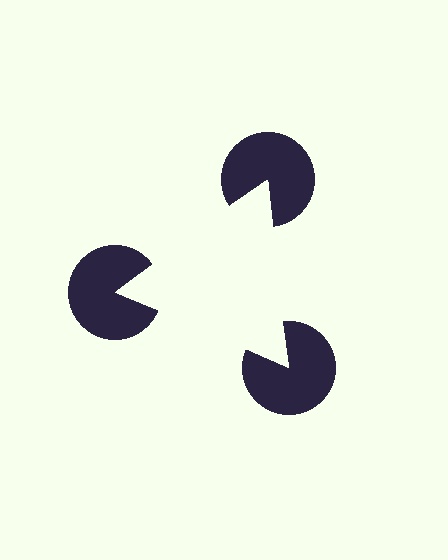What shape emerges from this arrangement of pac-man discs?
An illusory triangle — its edges are inferred from the aligned wedge cuts in the pac-man discs, not physically drawn.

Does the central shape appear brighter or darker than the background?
It typically appears slightly brighter than the background, even though no actual brightness change is drawn.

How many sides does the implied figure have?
3 sides.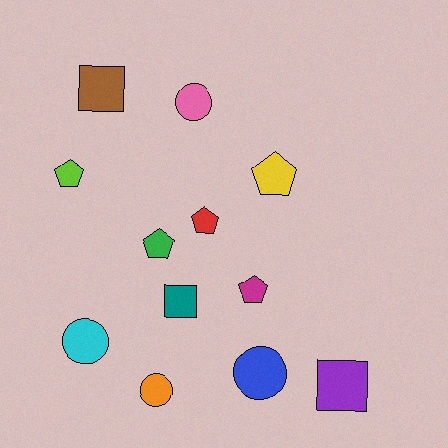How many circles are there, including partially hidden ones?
There are 4 circles.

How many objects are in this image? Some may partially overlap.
There are 12 objects.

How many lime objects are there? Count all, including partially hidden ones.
There is 1 lime object.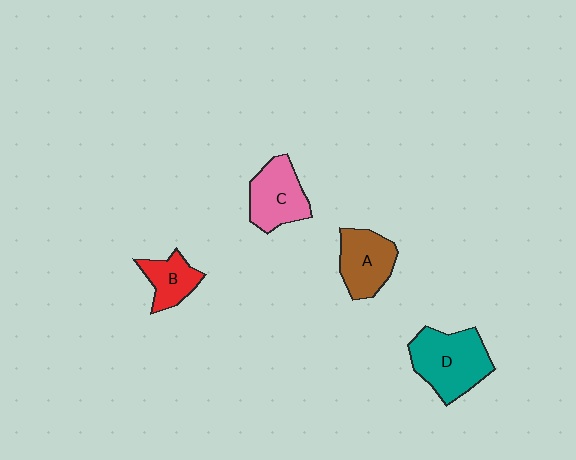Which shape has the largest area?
Shape D (teal).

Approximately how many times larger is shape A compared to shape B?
Approximately 1.4 times.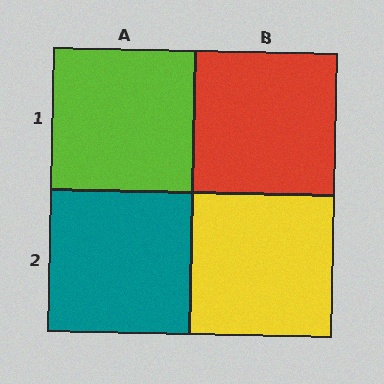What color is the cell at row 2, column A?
Teal.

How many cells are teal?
1 cell is teal.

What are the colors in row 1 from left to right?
Lime, red.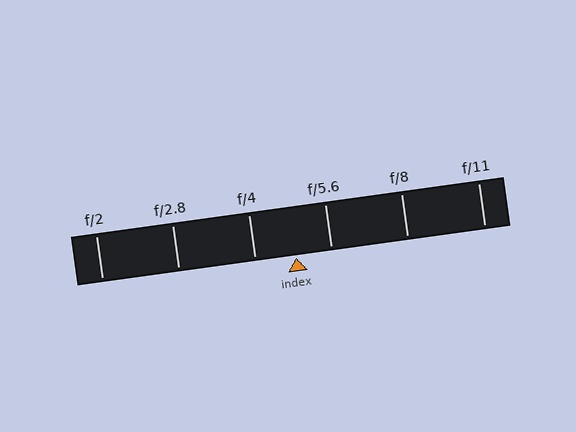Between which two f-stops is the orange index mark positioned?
The index mark is between f/4 and f/5.6.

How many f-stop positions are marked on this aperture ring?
There are 6 f-stop positions marked.